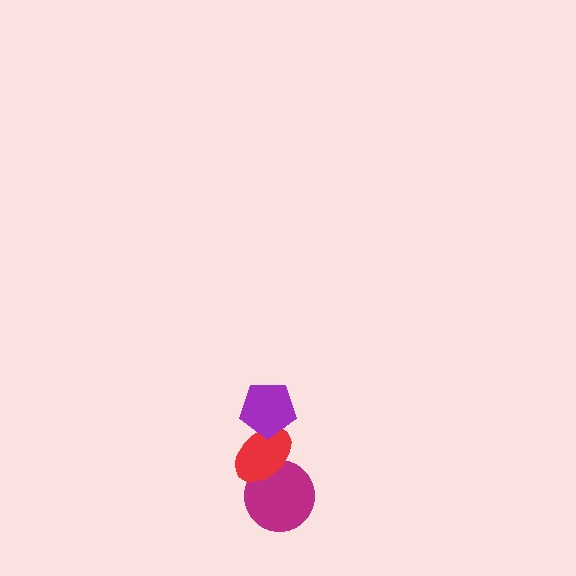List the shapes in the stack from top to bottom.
From top to bottom: the purple pentagon, the red ellipse, the magenta circle.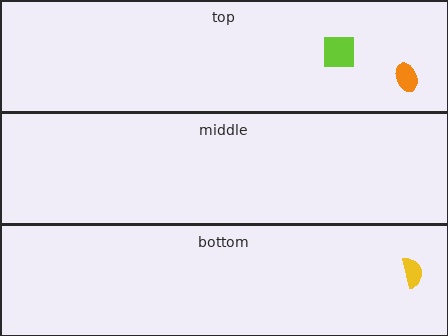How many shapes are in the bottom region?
1.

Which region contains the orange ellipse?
The top region.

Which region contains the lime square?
The top region.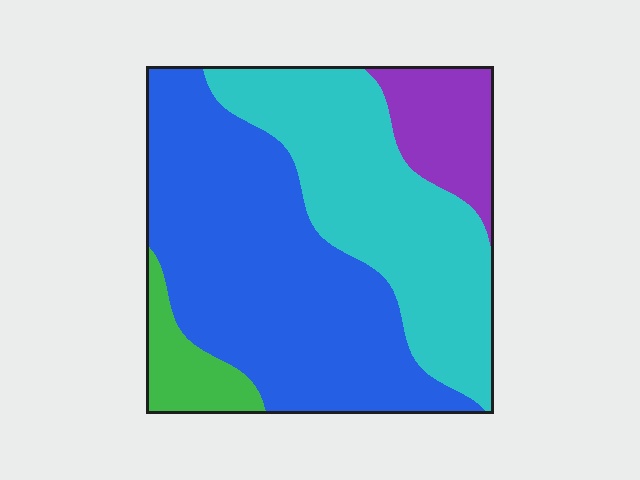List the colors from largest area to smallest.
From largest to smallest: blue, cyan, purple, green.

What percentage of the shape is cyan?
Cyan takes up about one third (1/3) of the shape.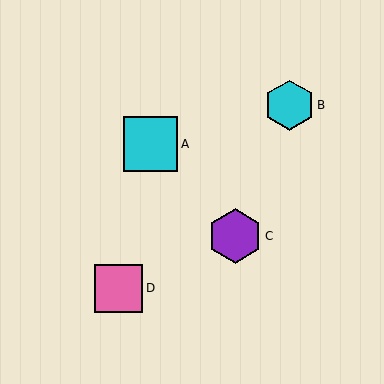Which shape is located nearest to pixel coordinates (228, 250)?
The purple hexagon (labeled C) at (235, 236) is nearest to that location.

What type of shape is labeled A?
Shape A is a cyan square.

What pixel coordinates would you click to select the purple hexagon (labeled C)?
Click at (235, 236) to select the purple hexagon C.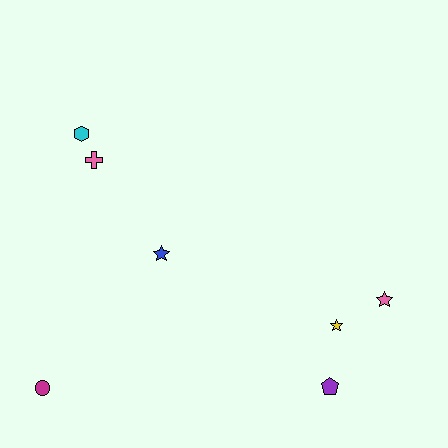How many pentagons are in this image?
There is 1 pentagon.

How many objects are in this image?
There are 7 objects.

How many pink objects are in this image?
There are 2 pink objects.